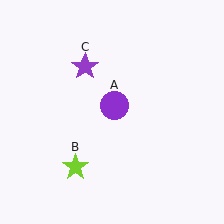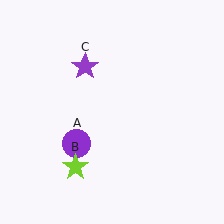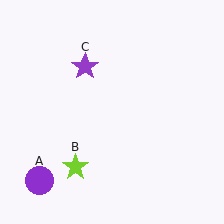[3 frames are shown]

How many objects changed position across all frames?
1 object changed position: purple circle (object A).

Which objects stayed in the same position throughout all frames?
Lime star (object B) and purple star (object C) remained stationary.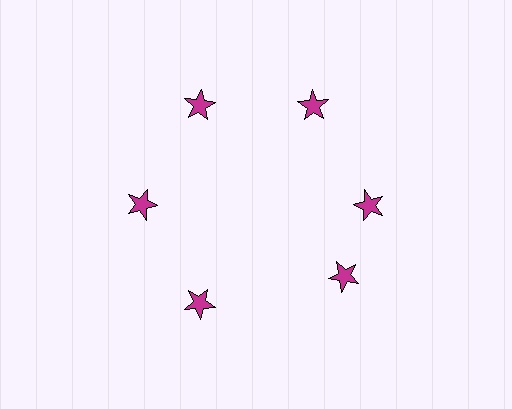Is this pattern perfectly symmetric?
No. The 6 magenta stars are arranged in a ring, but one element near the 5 o'clock position is rotated out of alignment along the ring, breaking the 6-fold rotational symmetry.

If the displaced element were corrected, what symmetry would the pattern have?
It would have 6-fold rotational symmetry — the pattern would map onto itself every 60 degrees.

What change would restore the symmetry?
The symmetry would be restored by rotating it back into even spacing with its neighbors so that all 6 stars sit at equal angles and equal distance from the center.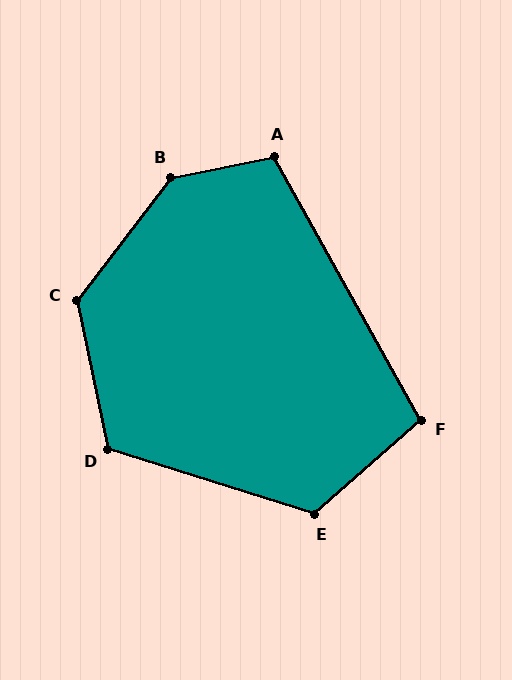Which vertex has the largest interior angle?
B, at approximately 138 degrees.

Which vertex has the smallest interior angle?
F, at approximately 102 degrees.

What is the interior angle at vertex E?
Approximately 121 degrees (obtuse).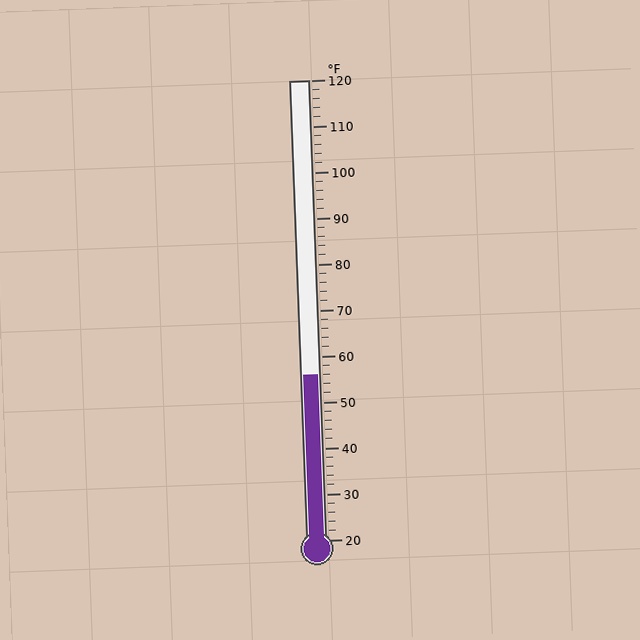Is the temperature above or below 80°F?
The temperature is below 80°F.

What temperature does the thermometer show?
The thermometer shows approximately 56°F.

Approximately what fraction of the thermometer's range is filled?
The thermometer is filled to approximately 35% of its range.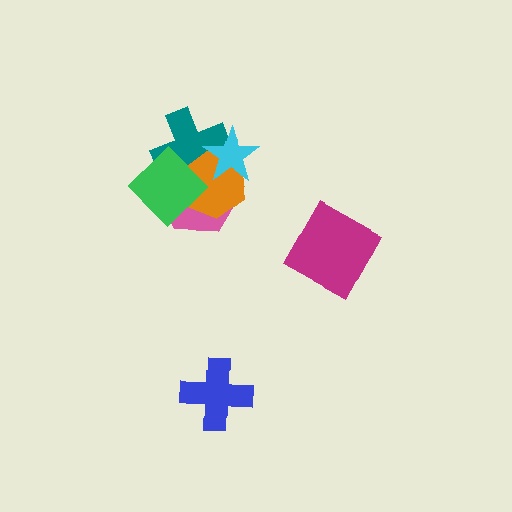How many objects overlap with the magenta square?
0 objects overlap with the magenta square.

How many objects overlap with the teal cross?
4 objects overlap with the teal cross.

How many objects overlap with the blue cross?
0 objects overlap with the blue cross.